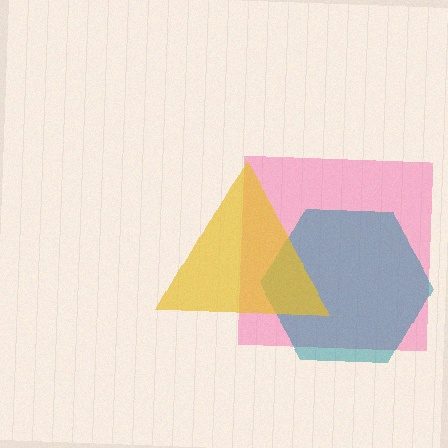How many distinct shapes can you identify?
There are 3 distinct shapes: a pink square, a teal hexagon, a yellow triangle.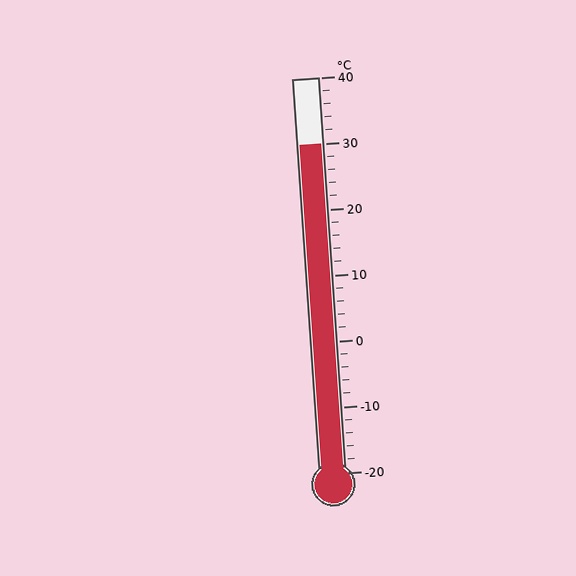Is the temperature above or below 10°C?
The temperature is above 10°C.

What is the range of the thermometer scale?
The thermometer scale ranges from -20°C to 40°C.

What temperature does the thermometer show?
The thermometer shows approximately 30°C.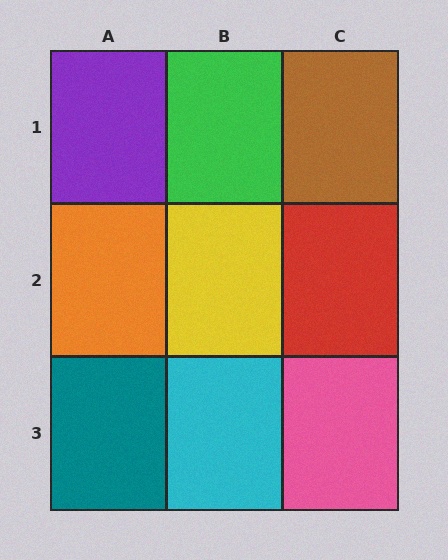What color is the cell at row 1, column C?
Brown.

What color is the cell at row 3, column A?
Teal.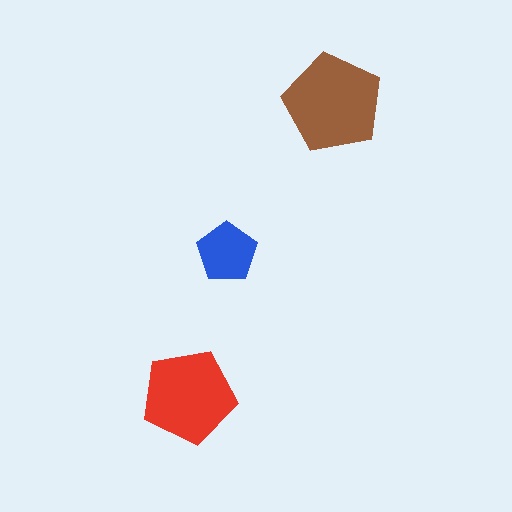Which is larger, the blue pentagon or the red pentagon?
The red one.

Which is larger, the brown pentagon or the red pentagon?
The brown one.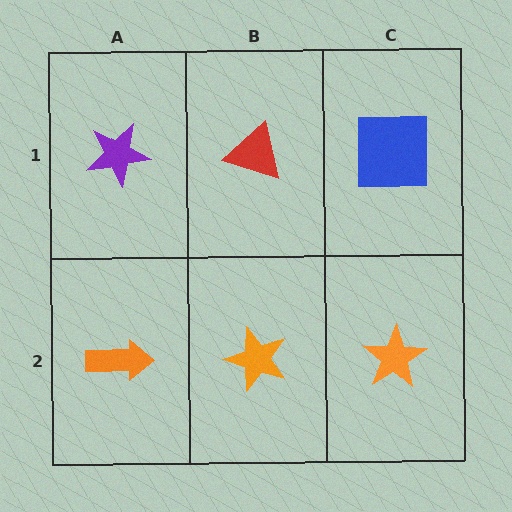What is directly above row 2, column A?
A purple star.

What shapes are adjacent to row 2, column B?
A red triangle (row 1, column B), an orange arrow (row 2, column A), an orange star (row 2, column C).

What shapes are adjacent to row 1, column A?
An orange arrow (row 2, column A), a red triangle (row 1, column B).